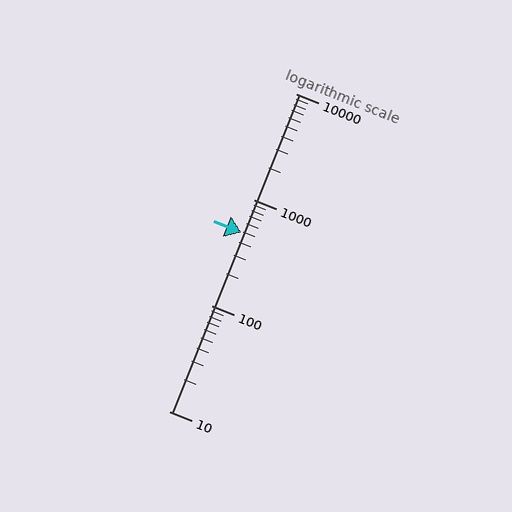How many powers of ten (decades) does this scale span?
The scale spans 3 decades, from 10 to 10000.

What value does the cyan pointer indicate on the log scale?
The pointer indicates approximately 490.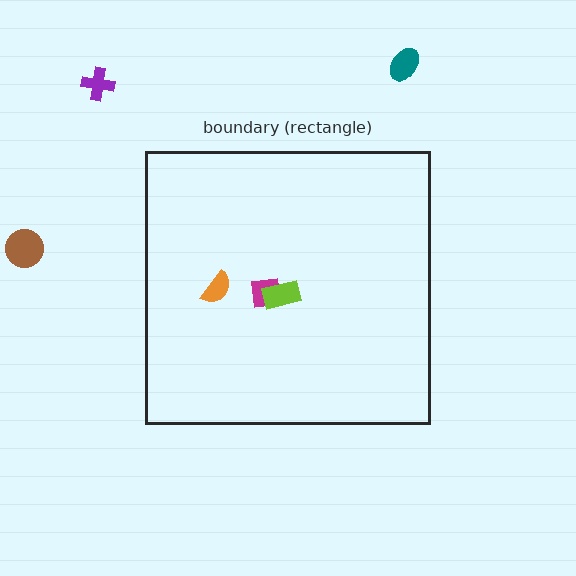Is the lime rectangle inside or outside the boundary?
Inside.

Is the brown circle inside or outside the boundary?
Outside.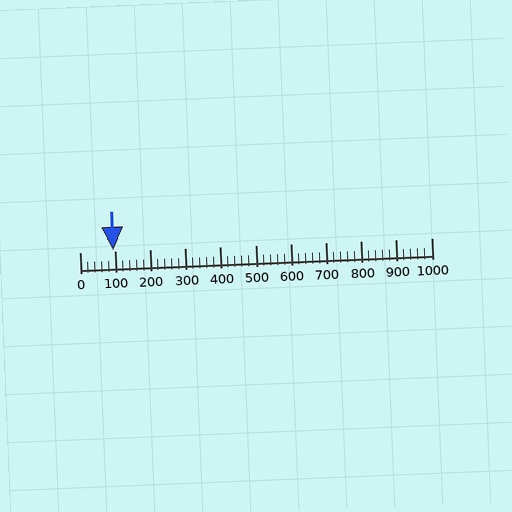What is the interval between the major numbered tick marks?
The major tick marks are spaced 100 units apart.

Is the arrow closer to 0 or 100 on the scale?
The arrow is closer to 100.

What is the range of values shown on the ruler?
The ruler shows values from 0 to 1000.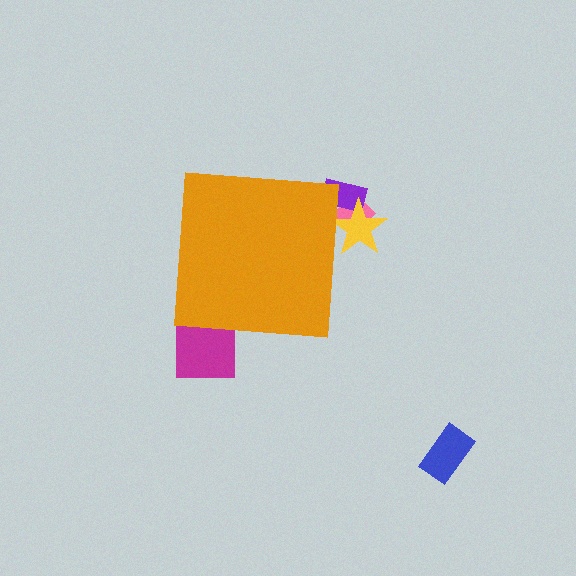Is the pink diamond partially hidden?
Yes, the pink diamond is partially hidden behind the orange square.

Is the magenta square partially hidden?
Yes, the magenta square is partially hidden behind the orange square.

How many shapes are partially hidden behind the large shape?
4 shapes are partially hidden.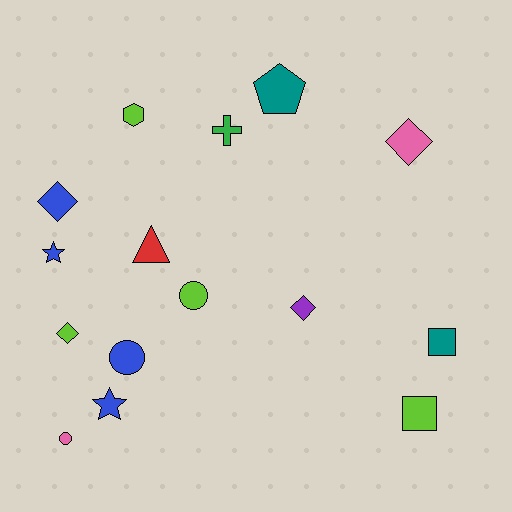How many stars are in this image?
There are 2 stars.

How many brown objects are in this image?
There are no brown objects.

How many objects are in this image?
There are 15 objects.